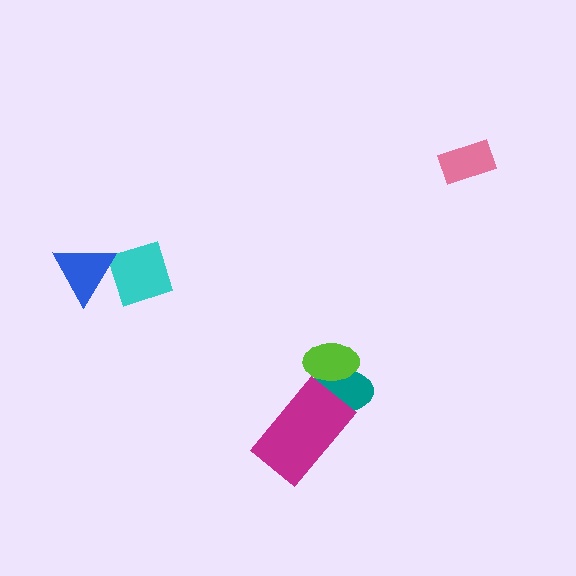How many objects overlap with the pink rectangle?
0 objects overlap with the pink rectangle.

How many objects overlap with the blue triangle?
1 object overlaps with the blue triangle.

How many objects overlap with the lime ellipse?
1 object overlaps with the lime ellipse.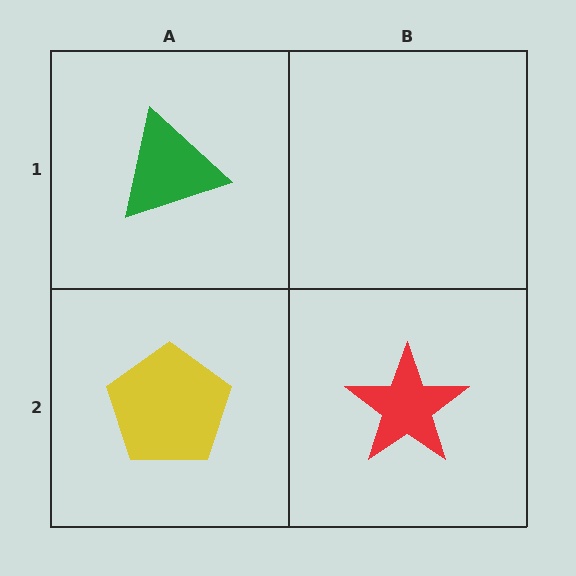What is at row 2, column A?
A yellow pentagon.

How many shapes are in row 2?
2 shapes.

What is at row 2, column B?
A red star.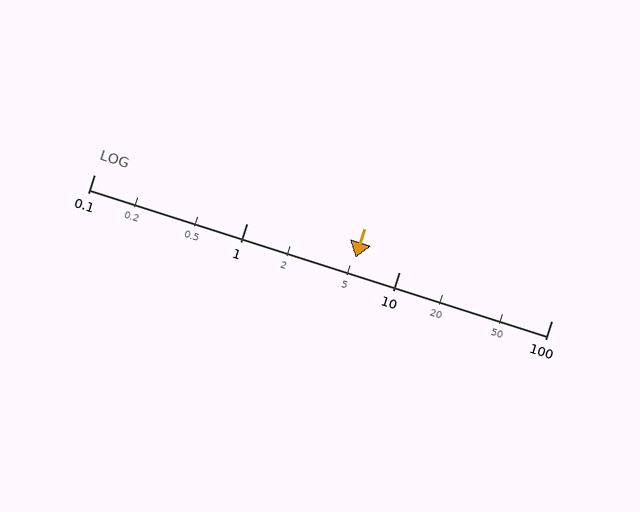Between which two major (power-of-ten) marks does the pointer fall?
The pointer is between 1 and 10.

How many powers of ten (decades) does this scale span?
The scale spans 3 decades, from 0.1 to 100.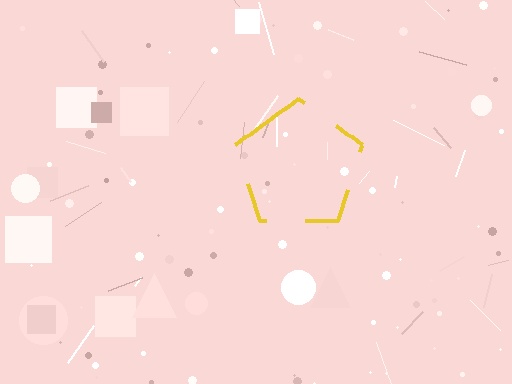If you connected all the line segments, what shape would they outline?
They would outline a pentagon.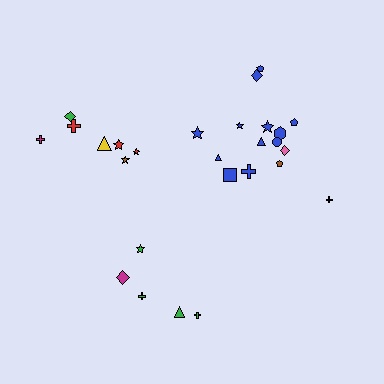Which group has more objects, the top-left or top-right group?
The top-right group.